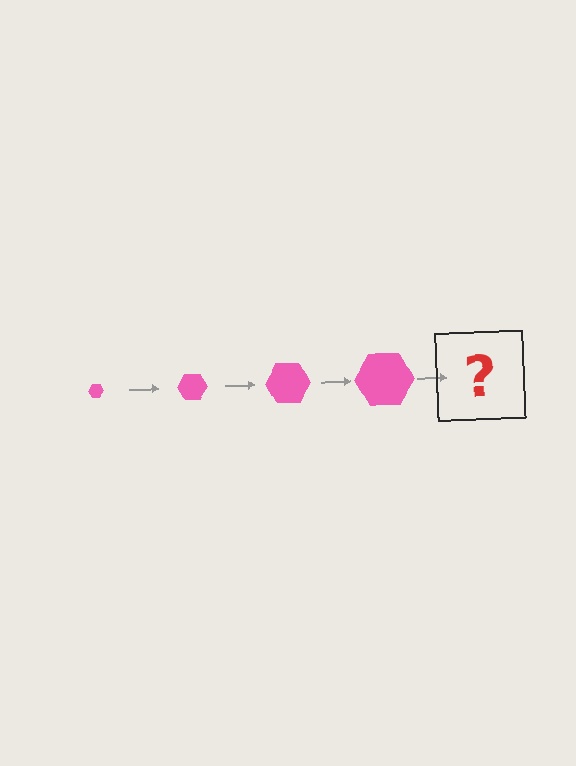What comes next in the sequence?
The next element should be a pink hexagon, larger than the previous one.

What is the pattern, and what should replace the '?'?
The pattern is that the hexagon gets progressively larger each step. The '?' should be a pink hexagon, larger than the previous one.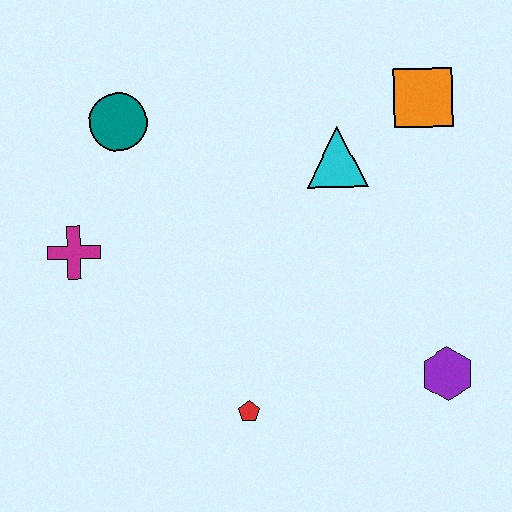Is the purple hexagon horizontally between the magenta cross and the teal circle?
No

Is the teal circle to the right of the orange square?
No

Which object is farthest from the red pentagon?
The orange square is farthest from the red pentagon.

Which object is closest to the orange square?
The cyan triangle is closest to the orange square.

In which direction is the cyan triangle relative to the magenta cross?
The cyan triangle is to the right of the magenta cross.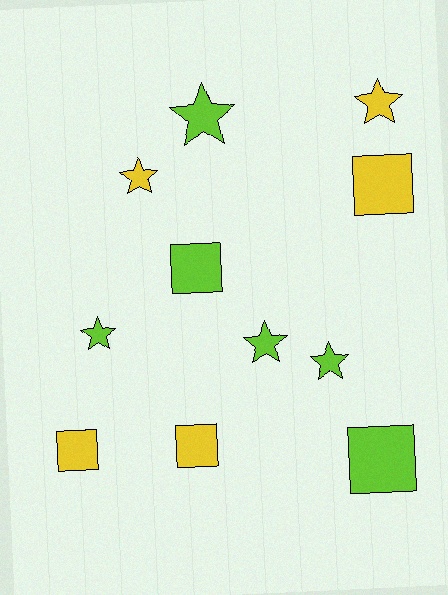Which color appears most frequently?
Lime, with 6 objects.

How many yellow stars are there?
There are 2 yellow stars.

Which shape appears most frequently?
Star, with 6 objects.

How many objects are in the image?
There are 11 objects.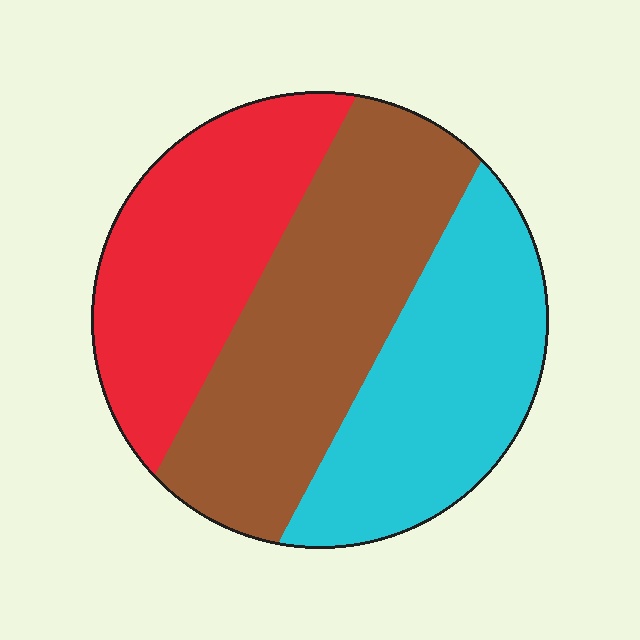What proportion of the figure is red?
Red covers about 30% of the figure.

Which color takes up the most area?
Brown, at roughly 40%.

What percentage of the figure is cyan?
Cyan covers 31% of the figure.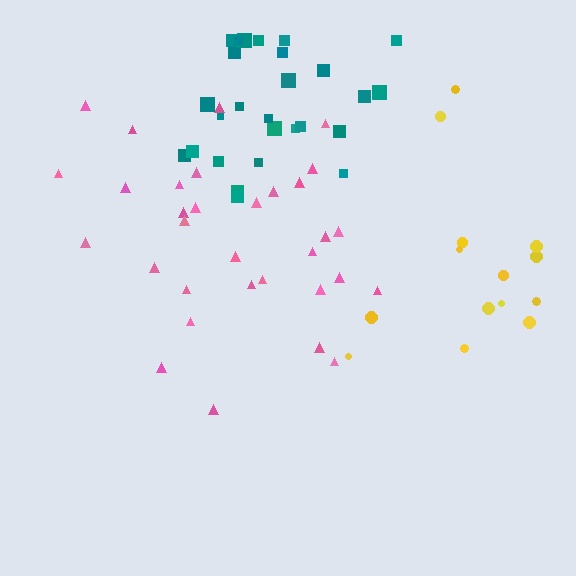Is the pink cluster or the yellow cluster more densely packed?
Pink.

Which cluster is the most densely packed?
Teal.